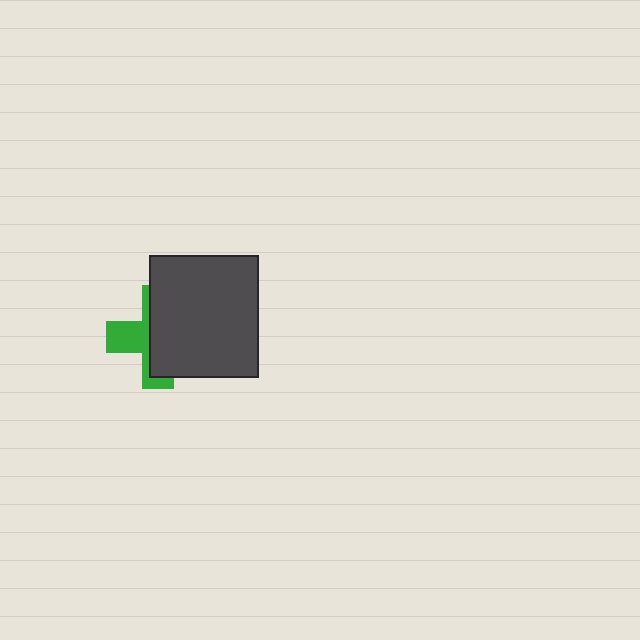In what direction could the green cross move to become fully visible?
The green cross could move left. That would shift it out from behind the dark gray rectangle entirely.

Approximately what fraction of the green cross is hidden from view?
Roughly 60% of the green cross is hidden behind the dark gray rectangle.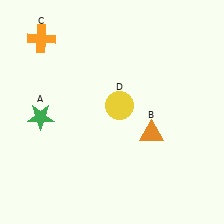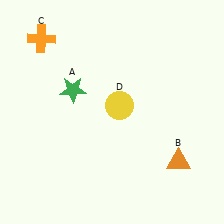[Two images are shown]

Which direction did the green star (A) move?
The green star (A) moved right.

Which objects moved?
The objects that moved are: the green star (A), the orange triangle (B).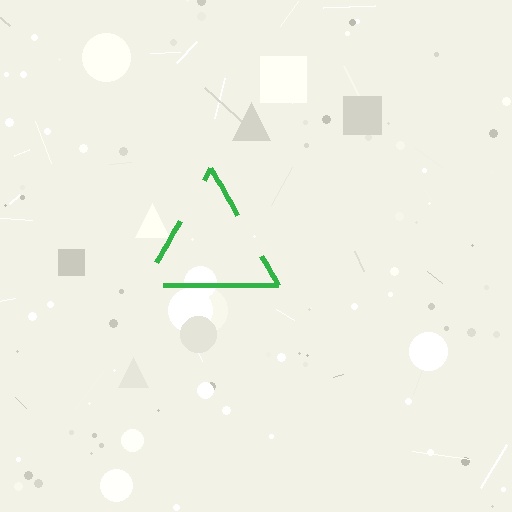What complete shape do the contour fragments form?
The contour fragments form a triangle.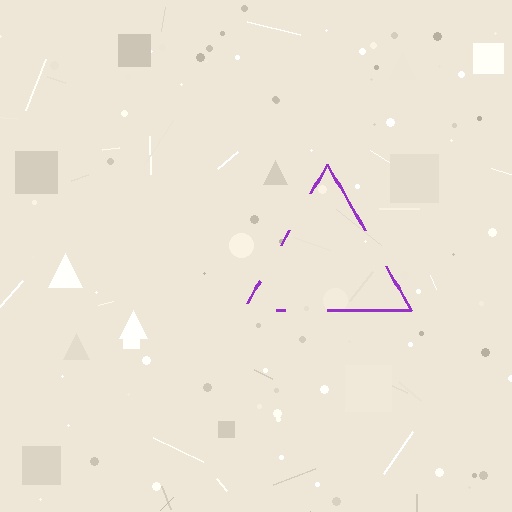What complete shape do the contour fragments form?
The contour fragments form a triangle.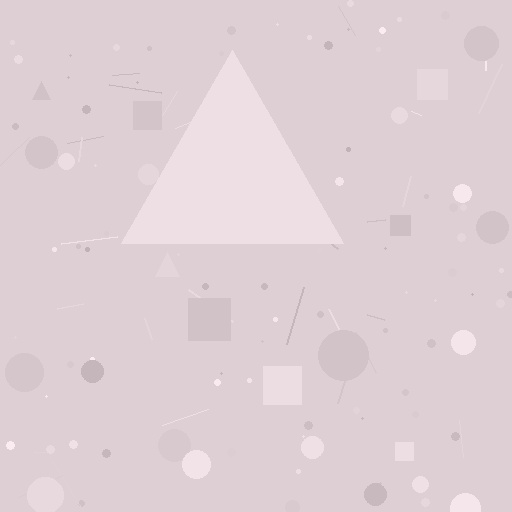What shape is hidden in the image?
A triangle is hidden in the image.